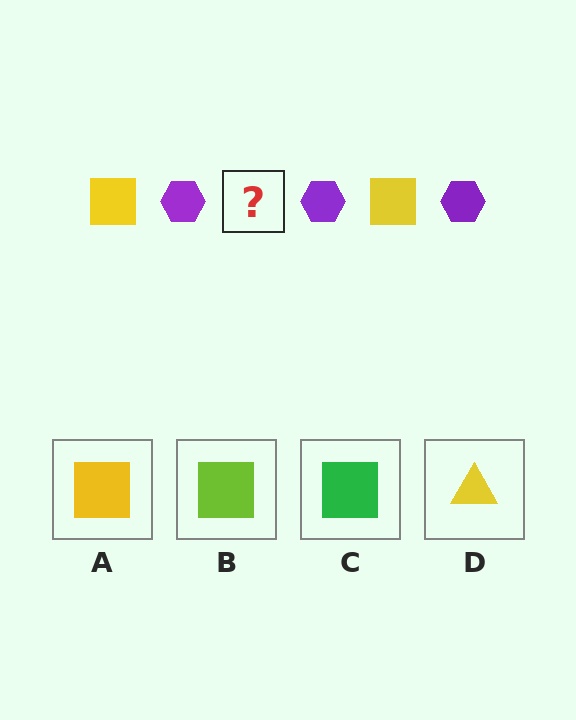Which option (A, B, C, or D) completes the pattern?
A.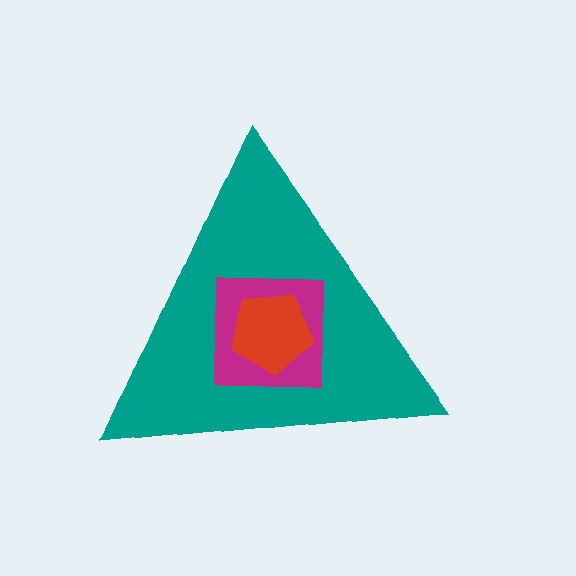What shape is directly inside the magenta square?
The red pentagon.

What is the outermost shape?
The teal triangle.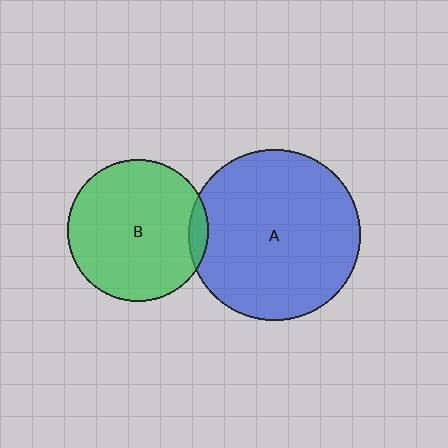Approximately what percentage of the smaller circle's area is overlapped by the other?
Approximately 5%.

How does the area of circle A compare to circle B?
Approximately 1.5 times.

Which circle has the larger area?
Circle A (blue).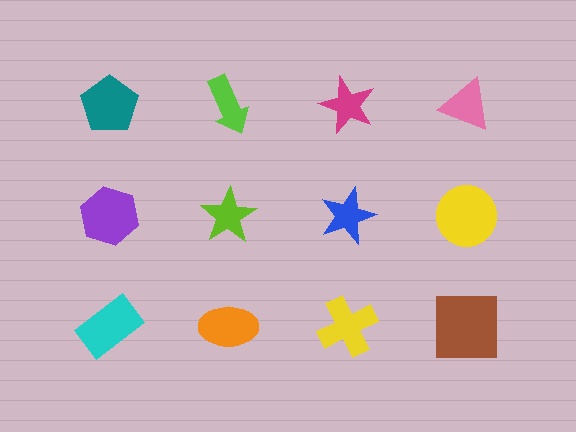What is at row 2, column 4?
A yellow circle.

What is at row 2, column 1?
A purple hexagon.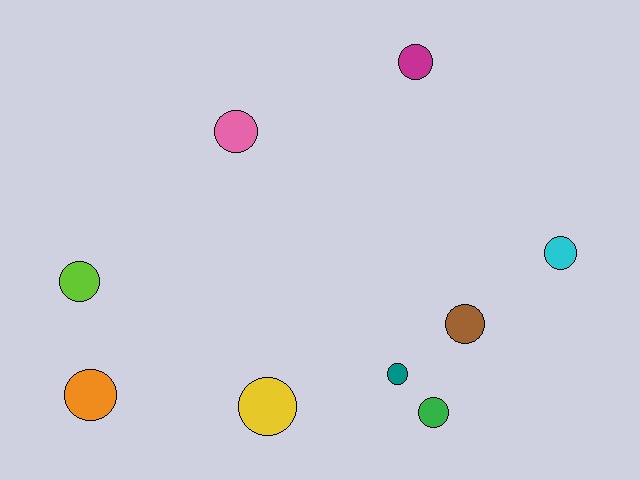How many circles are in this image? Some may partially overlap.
There are 9 circles.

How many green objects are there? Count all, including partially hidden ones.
There is 1 green object.